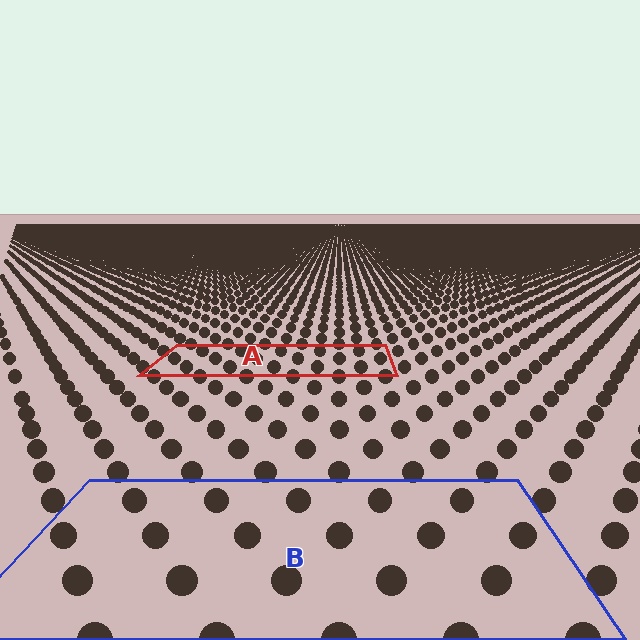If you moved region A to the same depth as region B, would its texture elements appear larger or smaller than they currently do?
They would appear larger. At a closer depth, the same texture elements are projected at a bigger on-screen size.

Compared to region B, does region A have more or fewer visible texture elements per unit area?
Region A has more texture elements per unit area — they are packed more densely because it is farther away.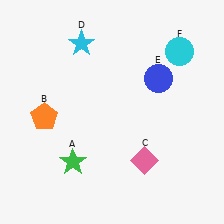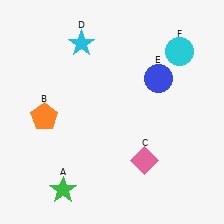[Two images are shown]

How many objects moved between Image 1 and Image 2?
1 object moved between the two images.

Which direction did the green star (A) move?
The green star (A) moved down.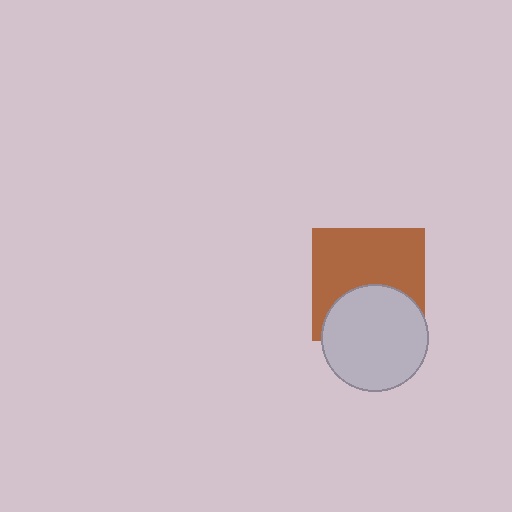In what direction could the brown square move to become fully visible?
The brown square could move up. That would shift it out from behind the light gray circle entirely.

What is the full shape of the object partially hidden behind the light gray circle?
The partially hidden object is a brown square.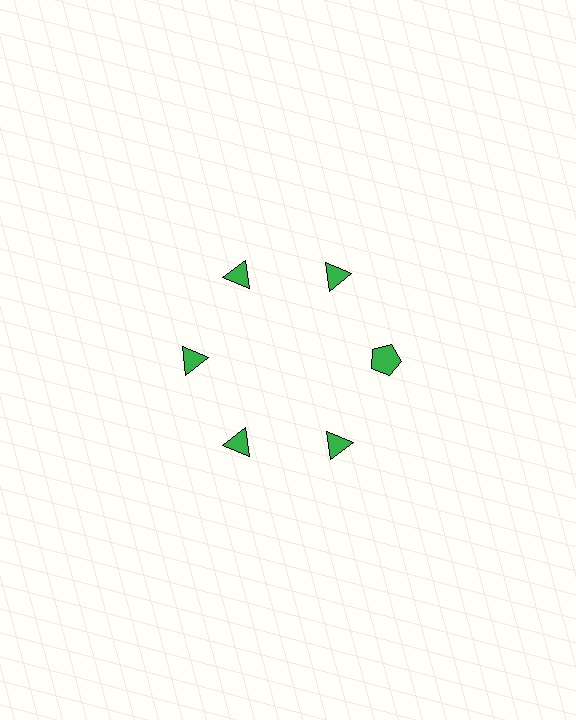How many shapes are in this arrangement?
There are 6 shapes arranged in a ring pattern.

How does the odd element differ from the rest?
It has a different shape: pentagon instead of triangle.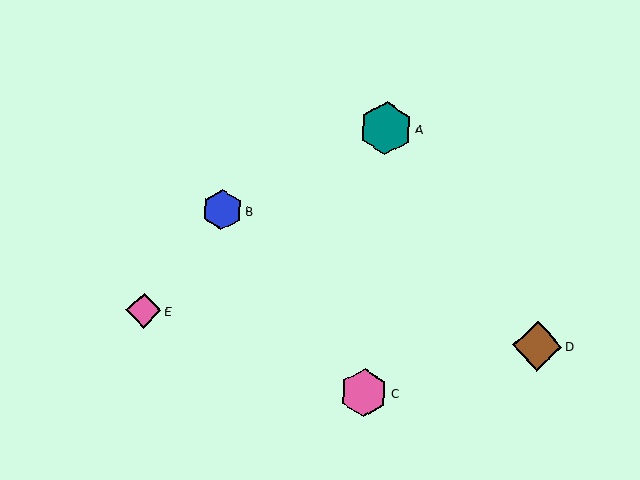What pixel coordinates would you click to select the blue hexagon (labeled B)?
Click at (222, 210) to select the blue hexagon B.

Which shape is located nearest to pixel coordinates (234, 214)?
The blue hexagon (labeled B) at (222, 210) is nearest to that location.